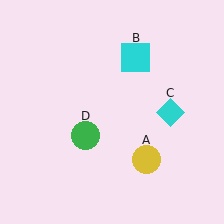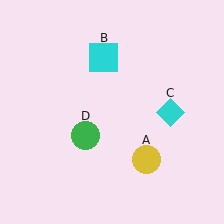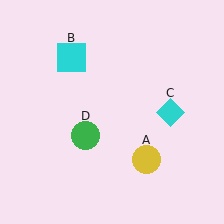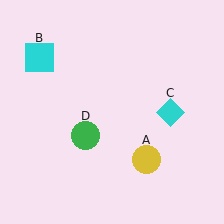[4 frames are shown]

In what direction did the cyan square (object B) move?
The cyan square (object B) moved left.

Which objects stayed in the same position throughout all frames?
Yellow circle (object A) and cyan diamond (object C) and green circle (object D) remained stationary.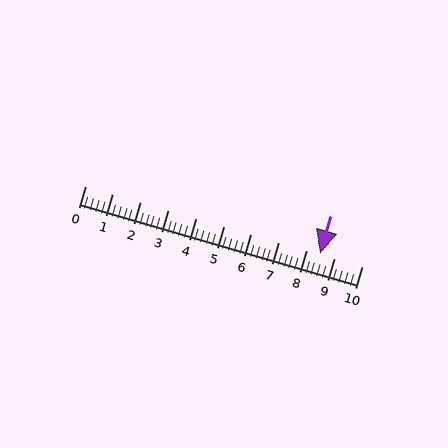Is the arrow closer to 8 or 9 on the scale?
The arrow is closer to 9.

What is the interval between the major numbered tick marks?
The major tick marks are spaced 1 units apart.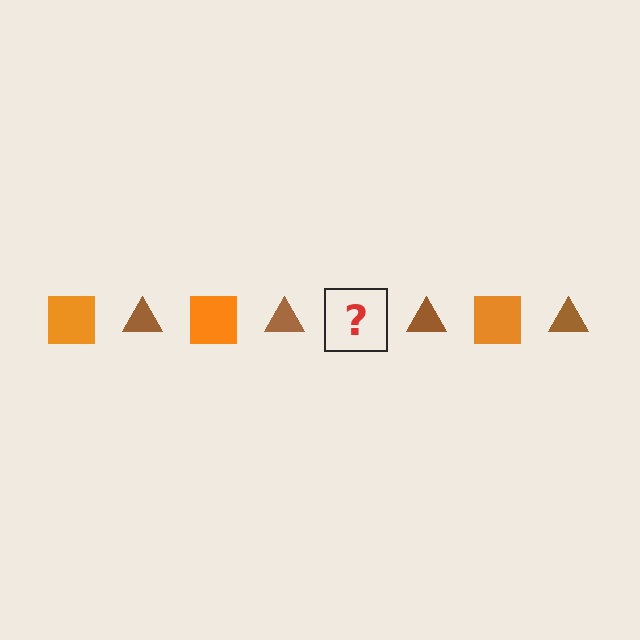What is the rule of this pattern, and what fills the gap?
The rule is that the pattern alternates between orange square and brown triangle. The gap should be filled with an orange square.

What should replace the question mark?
The question mark should be replaced with an orange square.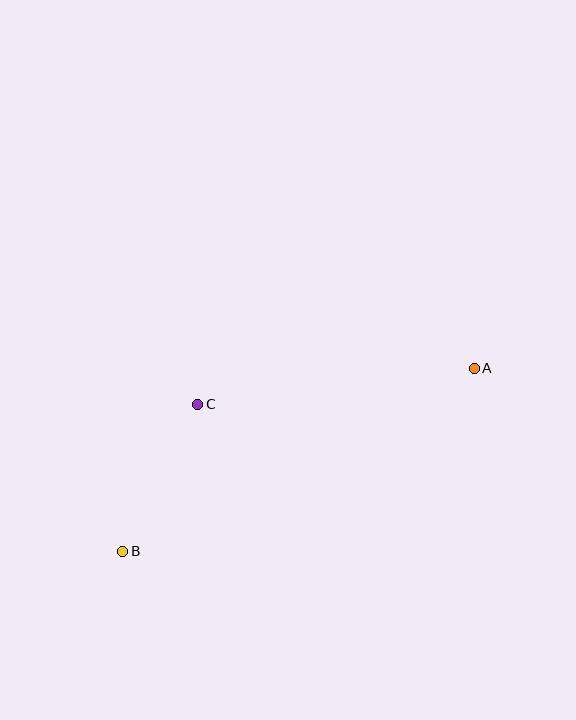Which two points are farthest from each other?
Points A and B are farthest from each other.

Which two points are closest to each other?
Points B and C are closest to each other.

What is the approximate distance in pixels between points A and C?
The distance between A and C is approximately 279 pixels.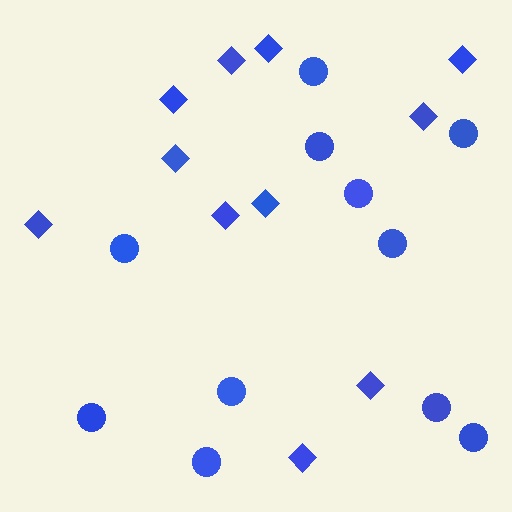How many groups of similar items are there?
There are 2 groups: one group of circles (11) and one group of diamonds (11).